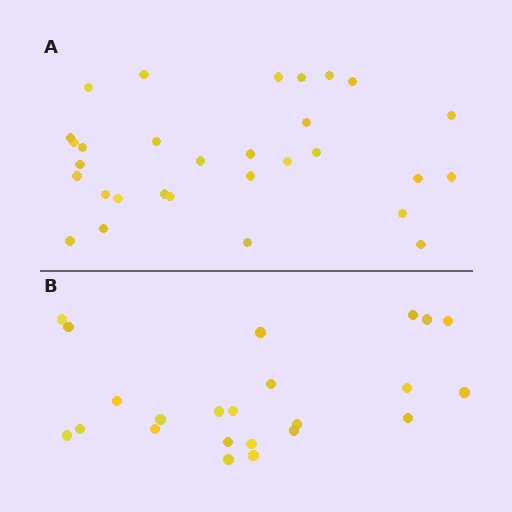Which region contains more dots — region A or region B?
Region A (the top region) has more dots.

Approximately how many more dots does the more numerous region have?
Region A has roughly 8 or so more dots than region B.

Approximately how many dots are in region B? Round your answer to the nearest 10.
About 20 dots. (The exact count is 23, which rounds to 20.)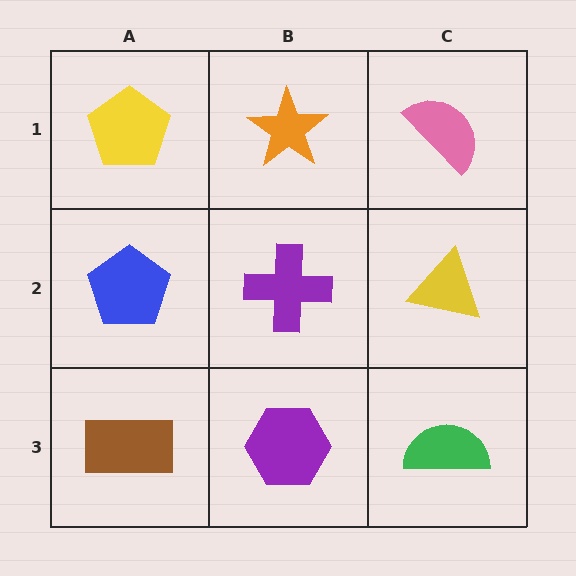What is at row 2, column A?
A blue pentagon.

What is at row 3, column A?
A brown rectangle.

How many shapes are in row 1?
3 shapes.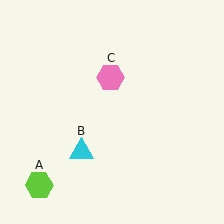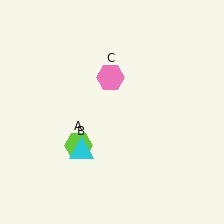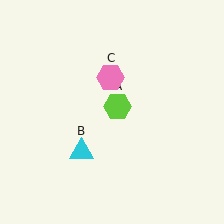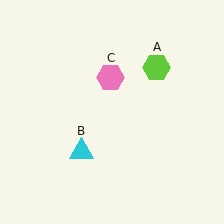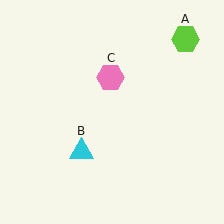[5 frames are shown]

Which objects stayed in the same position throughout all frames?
Cyan triangle (object B) and pink hexagon (object C) remained stationary.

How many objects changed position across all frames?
1 object changed position: lime hexagon (object A).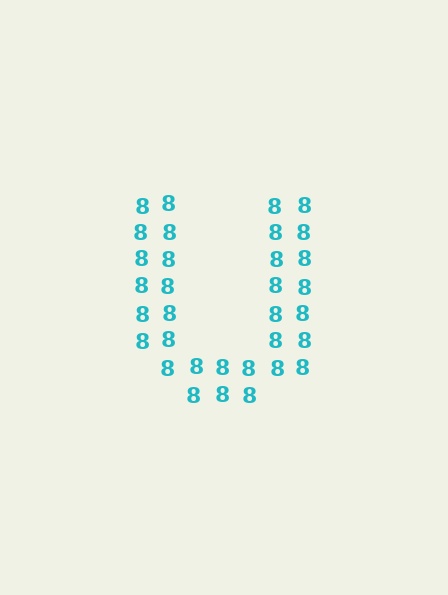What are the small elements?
The small elements are digit 8's.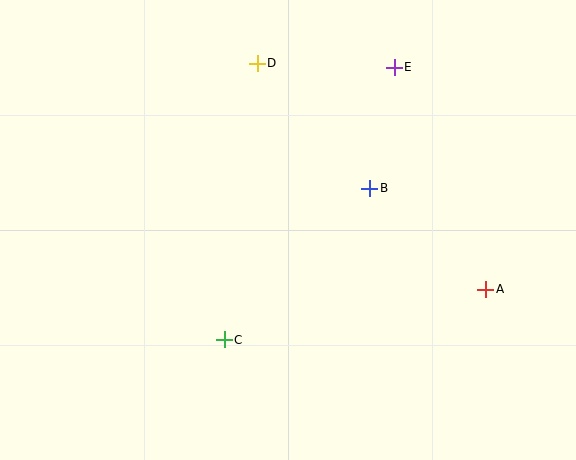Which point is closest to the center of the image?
Point B at (370, 188) is closest to the center.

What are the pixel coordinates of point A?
Point A is at (486, 289).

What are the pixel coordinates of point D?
Point D is at (257, 63).